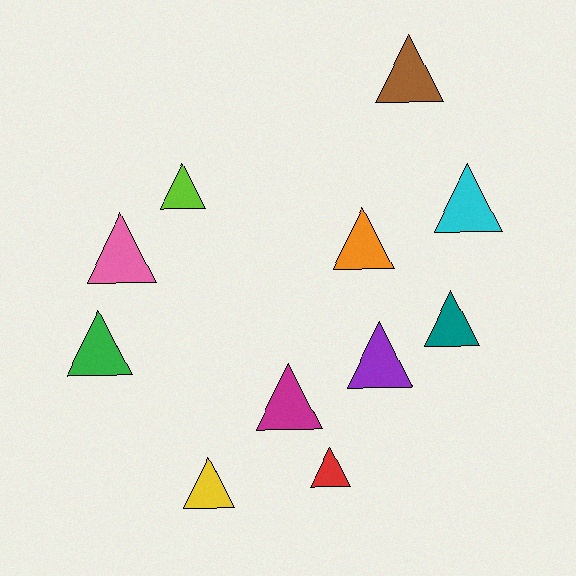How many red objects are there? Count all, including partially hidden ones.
There is 1 red object.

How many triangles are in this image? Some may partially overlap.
There are 11 triangles.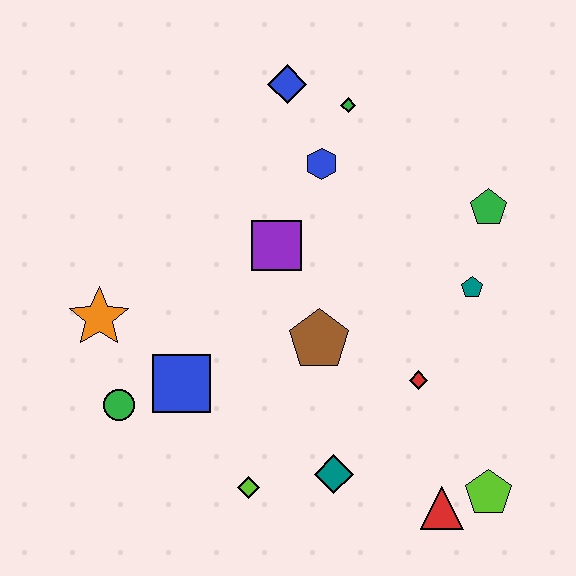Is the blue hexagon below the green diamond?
Yes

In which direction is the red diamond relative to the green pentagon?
The red diamond is below the green pentagon.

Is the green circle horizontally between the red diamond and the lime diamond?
No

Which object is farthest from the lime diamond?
The blue diamond is farthest from the lime diamond.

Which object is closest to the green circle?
The blue square is closest to the green circle.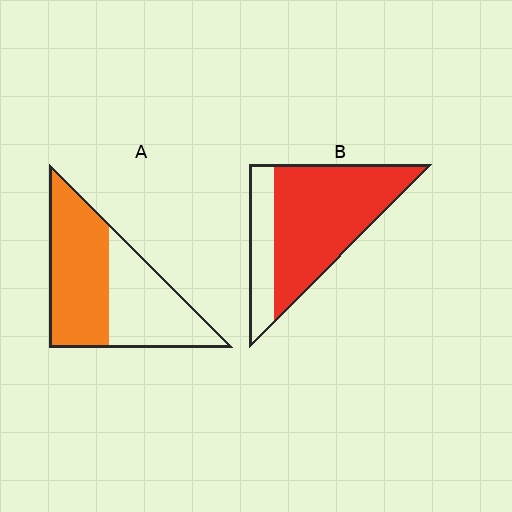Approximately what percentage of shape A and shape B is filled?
A is approximately 55% and B is approximately 75%.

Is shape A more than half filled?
Yes.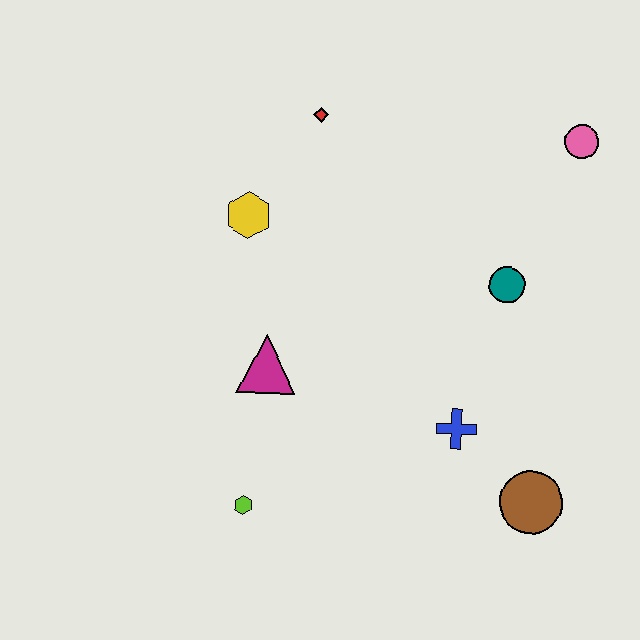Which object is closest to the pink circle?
The teal circle is closest to the pink circle.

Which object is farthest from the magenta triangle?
The pink circle is farthest from the magenta triangle.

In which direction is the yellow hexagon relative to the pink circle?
The yellow hexagon is to the left of the pink circle.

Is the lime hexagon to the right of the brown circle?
No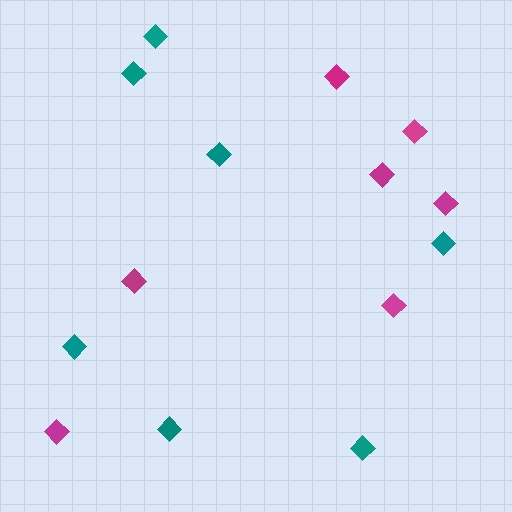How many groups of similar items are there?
There are 2 groups: one group of magenta diamonds (7) and one group of teal diamonds (7).